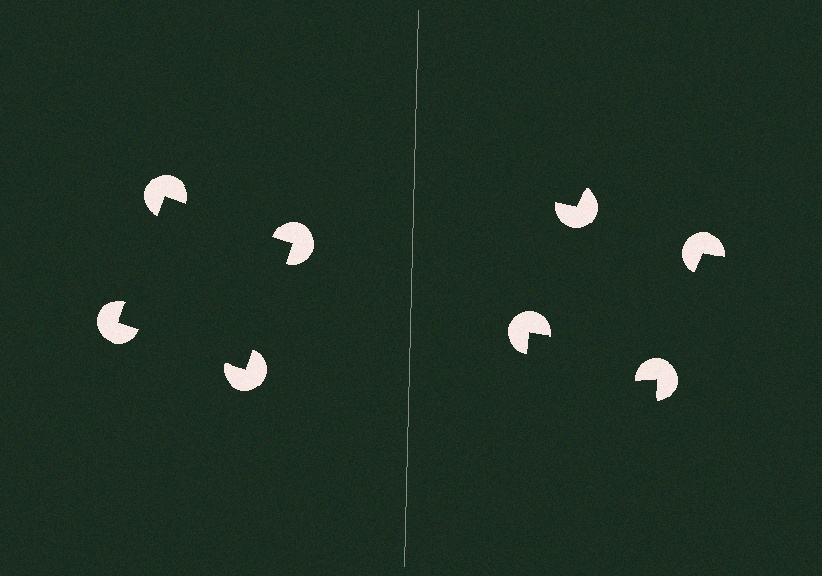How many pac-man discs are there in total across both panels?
8 — 4 on each side.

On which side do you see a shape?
An illusory square appears on the left side. On the right side the wedge cuts are rotated, so no coherent shape forms.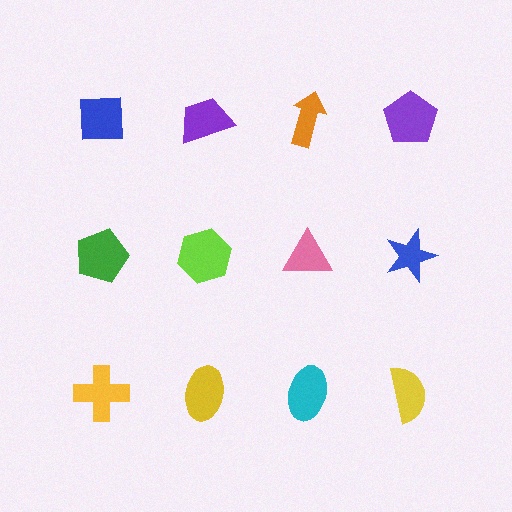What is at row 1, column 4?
A purple pentagon.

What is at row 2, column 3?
A pink triangle.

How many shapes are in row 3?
4 shapes.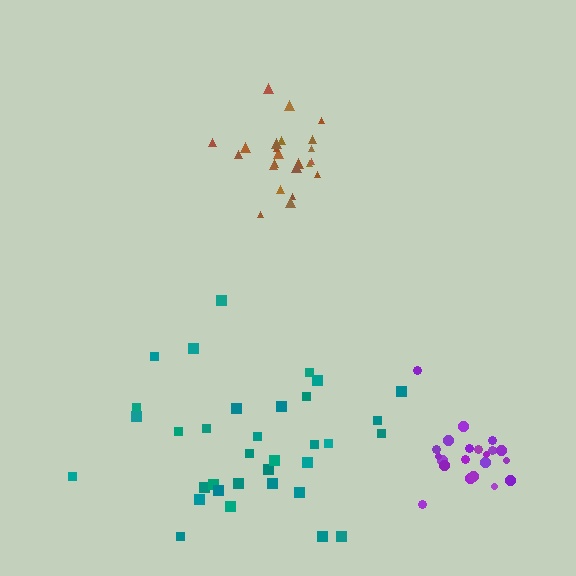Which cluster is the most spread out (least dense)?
Teal.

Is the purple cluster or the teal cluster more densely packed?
Purple.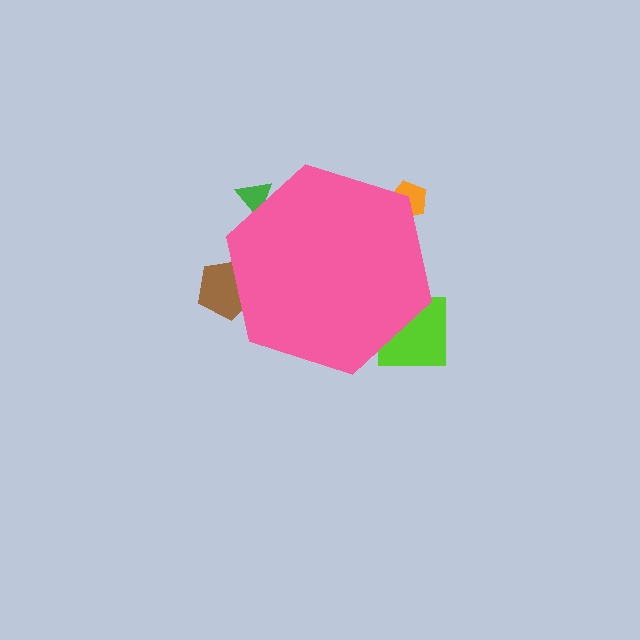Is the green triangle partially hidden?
Yes, the green triangle is partially hidden behind the pink hexagon.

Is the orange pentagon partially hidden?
Yes, the orange pentagon is partially hidden behind the pink hexagon.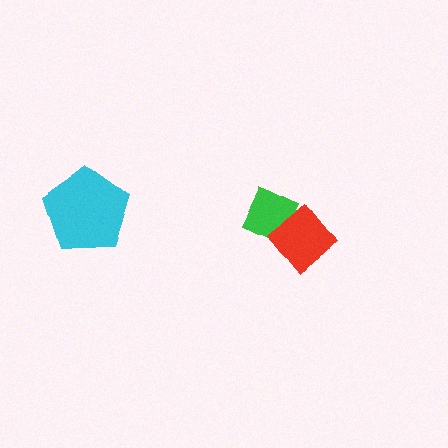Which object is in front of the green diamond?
The red diamond is in front of the green diamond.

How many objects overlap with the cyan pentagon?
0 objects overlap with the cyan pentagon.